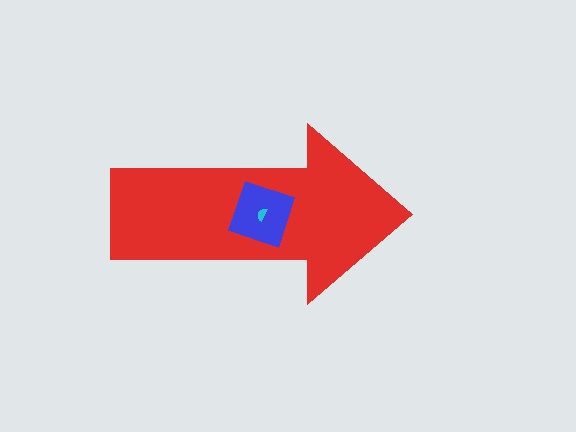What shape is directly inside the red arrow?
The blue square.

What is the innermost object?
The cyan semicircle.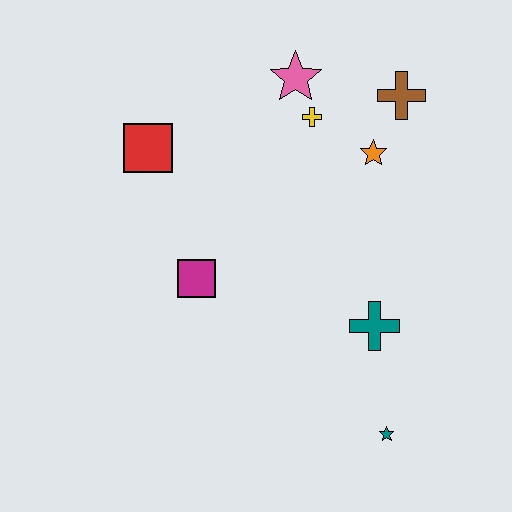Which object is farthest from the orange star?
The teal star is farthest from the orange star.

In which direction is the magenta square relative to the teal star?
The magenta square is to the left of the teal star.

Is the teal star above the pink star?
No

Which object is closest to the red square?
The magenta square is closest to the red square.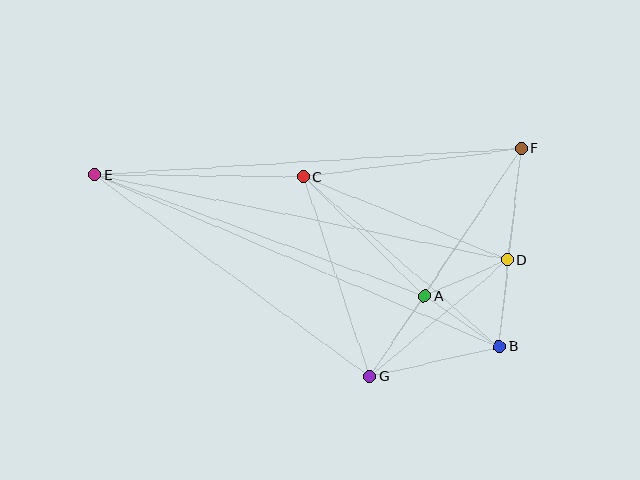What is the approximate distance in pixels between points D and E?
The distance between D and E is approximately 421 pixels.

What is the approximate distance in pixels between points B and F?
The distance between B and F is approximately 199 pixels.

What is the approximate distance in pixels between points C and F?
The distance between C and F is approximately 219 pixels.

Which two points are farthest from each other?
Points B and E are farthest from each other.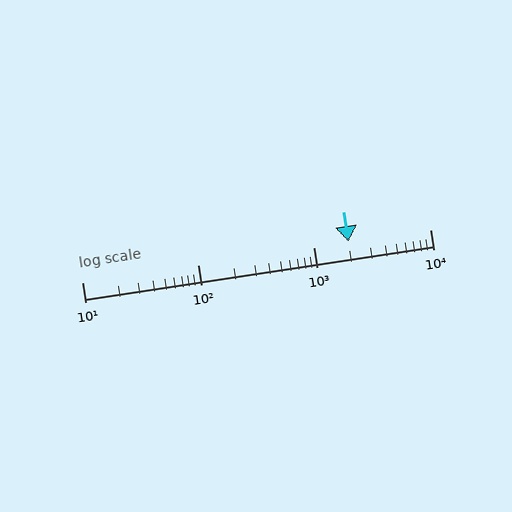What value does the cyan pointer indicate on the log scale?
The pointer indicates approximately 2000.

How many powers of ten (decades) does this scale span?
The scale spans 3 decades, from 10 to 10000.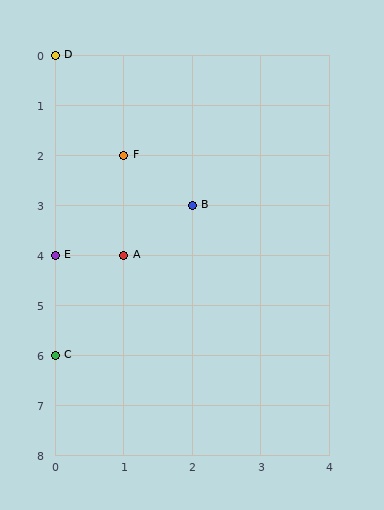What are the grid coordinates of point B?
Point B is at grid coordinates (2, 3).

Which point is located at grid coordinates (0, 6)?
Point C is at (0, 6).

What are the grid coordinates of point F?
Point F is at grid coordinates (1, 2).